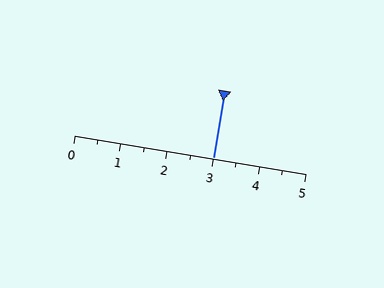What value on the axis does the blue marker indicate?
The marker indicates approximately 3.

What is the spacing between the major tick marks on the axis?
The major ticks are spaced 1 apart.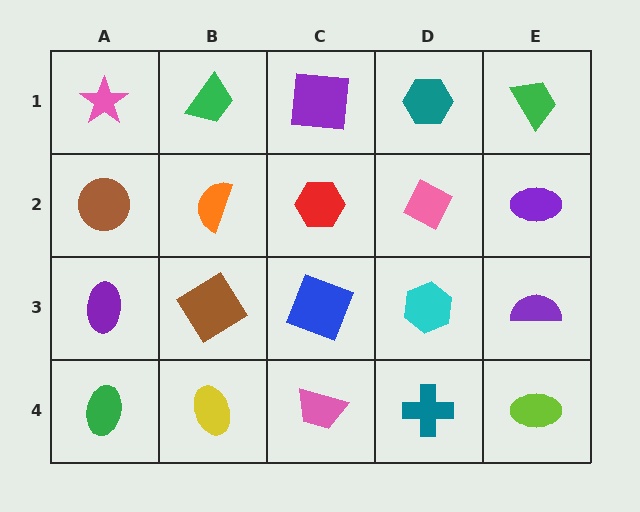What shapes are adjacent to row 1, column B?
An orange semicircle (row 2, column B), a pink star (row 1, column A), a purple square (row 1, column C).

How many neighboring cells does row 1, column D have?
3.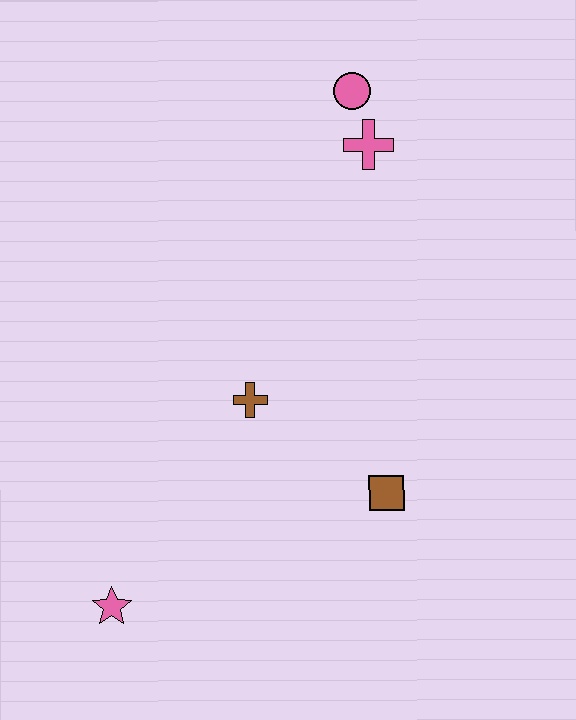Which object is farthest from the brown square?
The pink circle is farthest from the brown square.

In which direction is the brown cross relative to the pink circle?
The brown cross is below the pink circle.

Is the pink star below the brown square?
Yes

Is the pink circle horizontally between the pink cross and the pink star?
Yes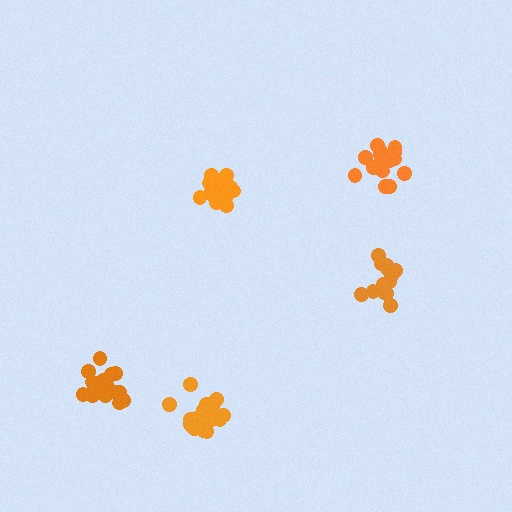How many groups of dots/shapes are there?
There are 5 groups.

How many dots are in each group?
Group 1: 17 dots, Group 2: 16 dots, Group 3: 16 dots, Group 4: 21 dots, Group 5: 19 dots (89 total).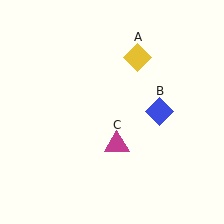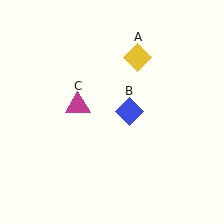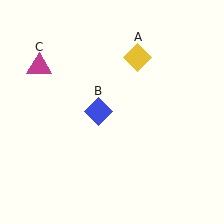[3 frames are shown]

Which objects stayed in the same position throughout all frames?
Yellow diamond (object A) remained stationary.